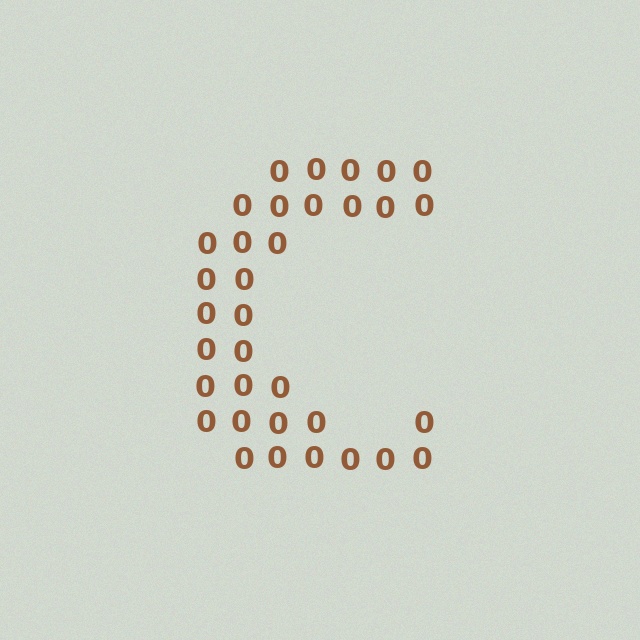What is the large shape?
The large shape is the letter C.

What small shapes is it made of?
It is made of small digit 0's.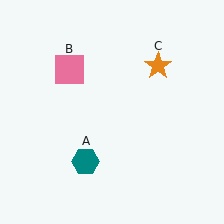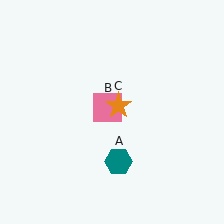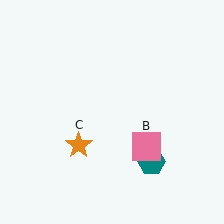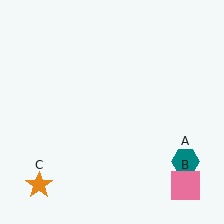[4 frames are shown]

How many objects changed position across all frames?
3 objects changed position: teal hexagon (object A), pink square (object B), orange star (object C).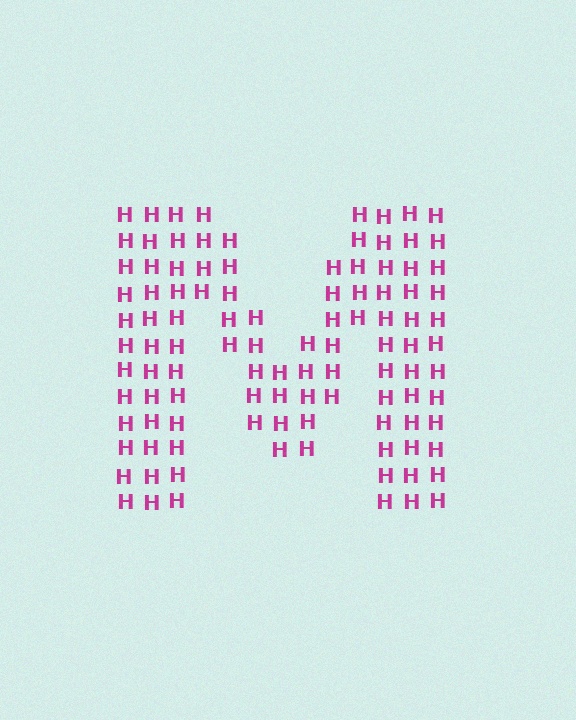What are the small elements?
The small elements are letter H's.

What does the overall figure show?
The overall figure shows the letter M.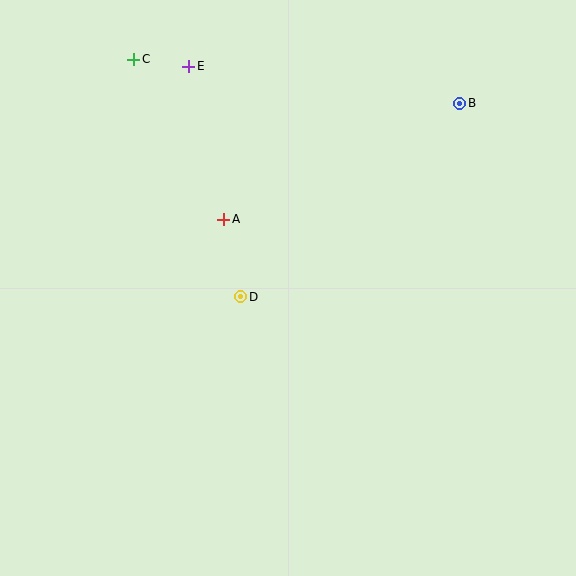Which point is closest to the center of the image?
Point D at (241, 297) is closest to the center.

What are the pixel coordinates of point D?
Point D is at (241, 297).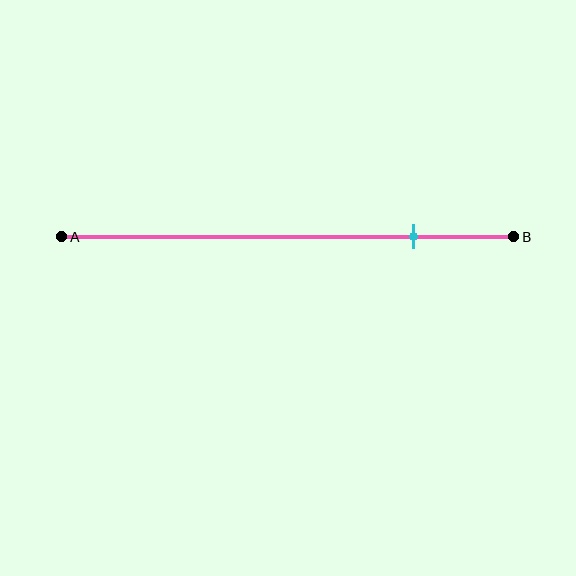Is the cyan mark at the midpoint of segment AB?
No, the mark is at about 80% from A, not at the 50% midpoint.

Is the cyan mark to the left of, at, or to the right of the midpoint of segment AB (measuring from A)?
The cyan mark is to the right of the midpoint of segment AB.